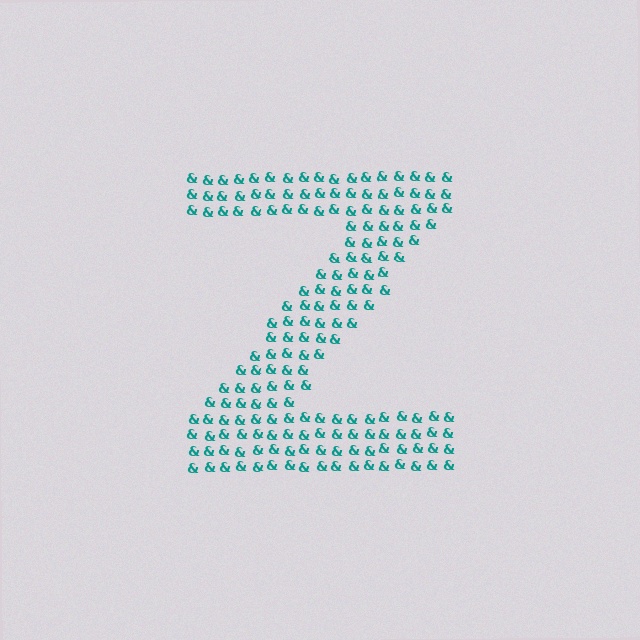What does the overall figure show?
The overall figure shows the letter Z.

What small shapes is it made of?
It is made of small ampersands.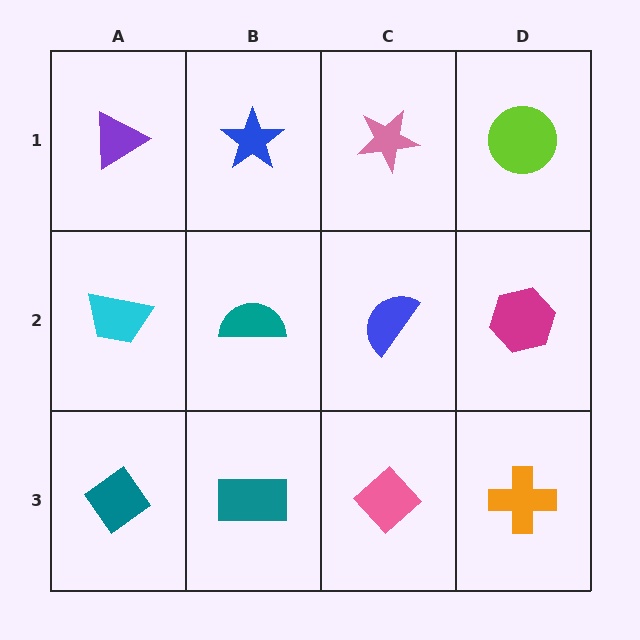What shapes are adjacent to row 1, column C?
A blue semicircle (row 2, column C), a blue star (row 1, column B), a lime circle (row 1, column D).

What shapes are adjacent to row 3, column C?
A blue semicircle (row 2, column C), a teal rectangle (row 3, column B), an orange cross (row 3, column D).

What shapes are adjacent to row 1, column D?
A magenta hexagon (row 2, column D), a pink star (row 1, column C).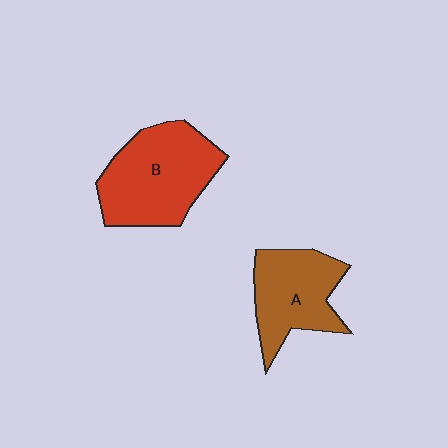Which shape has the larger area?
Shape B (red).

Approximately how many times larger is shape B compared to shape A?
Approximately 1.3 times.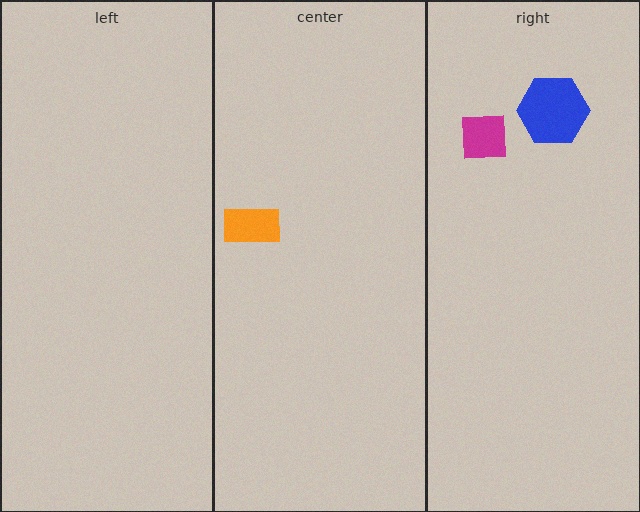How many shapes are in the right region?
2.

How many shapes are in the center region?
1.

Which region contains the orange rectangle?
The center region.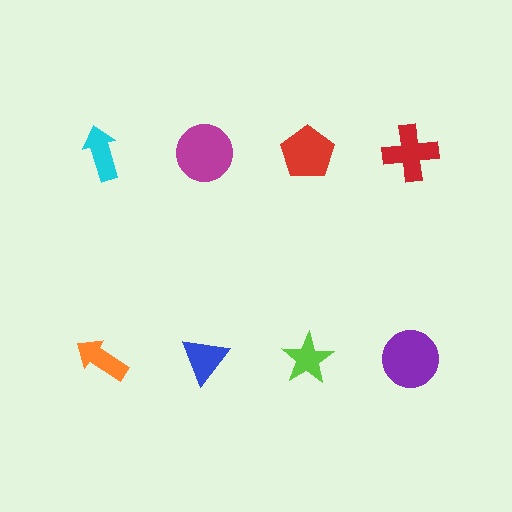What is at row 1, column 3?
A red pentagon.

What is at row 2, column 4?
A purple circle.